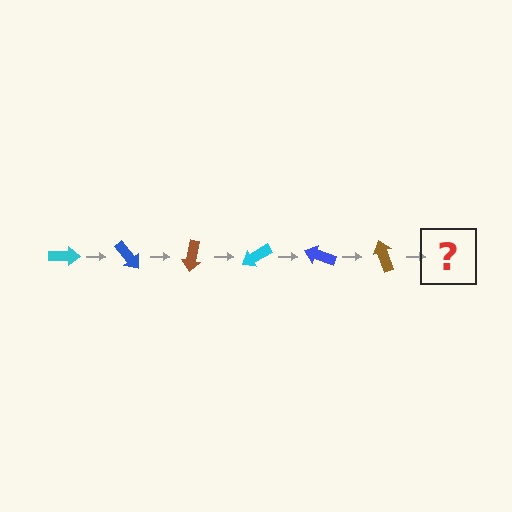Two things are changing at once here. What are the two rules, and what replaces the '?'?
The two rules are that it rotates 50 degrees each step and the color cycles through cyan, blue, and brown. The '?' should be a cyan arrow, rotated 300 degrees from the start.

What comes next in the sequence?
The next element should be a cyan arrow, rotated 300 degrees from the start.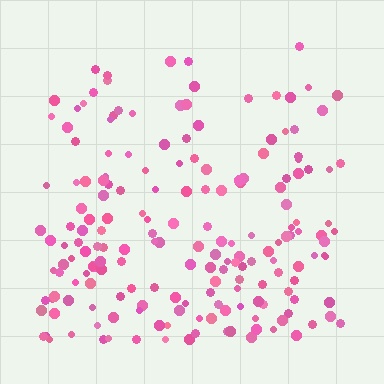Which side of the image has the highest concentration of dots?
The bottom.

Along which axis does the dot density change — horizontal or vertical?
Vertical.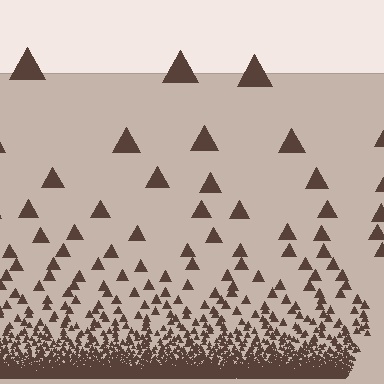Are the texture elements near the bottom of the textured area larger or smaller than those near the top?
Smaller. The gradient is inverted — elements near the bottom are smaller and denser.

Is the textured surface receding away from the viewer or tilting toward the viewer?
The surface appears to tilt toward the viewer. Texture elements get larger and sparser toward the top.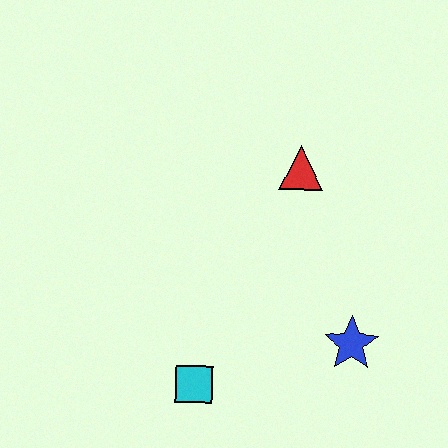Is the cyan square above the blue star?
No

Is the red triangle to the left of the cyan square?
No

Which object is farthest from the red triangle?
The cyan square is farthest from the red triangle.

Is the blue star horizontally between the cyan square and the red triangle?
No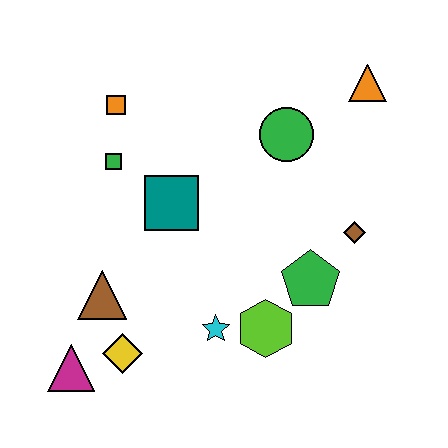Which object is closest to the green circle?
The orange triangle is closest to the green circle.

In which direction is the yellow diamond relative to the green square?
The yellow diamond is below the green square.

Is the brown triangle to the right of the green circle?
No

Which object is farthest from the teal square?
The orange triangle is farthest from the teal square.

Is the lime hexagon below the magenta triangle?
No